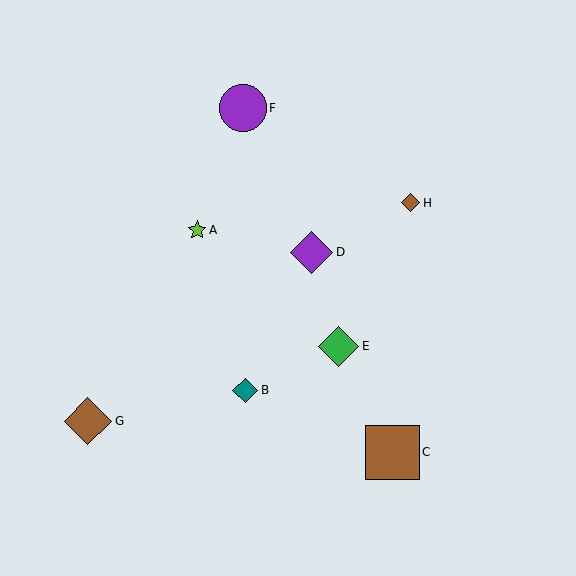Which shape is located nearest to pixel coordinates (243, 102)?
The purple circle (labeled F) at (243, 108) is nearest to that location.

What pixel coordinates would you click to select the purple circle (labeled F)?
Click at (243, 108) to select the purple circle F.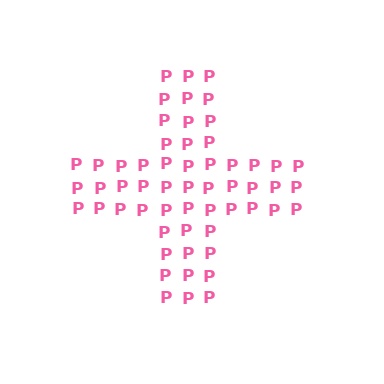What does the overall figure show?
The overall figure shows a cross.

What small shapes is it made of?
It is made of small letter P's.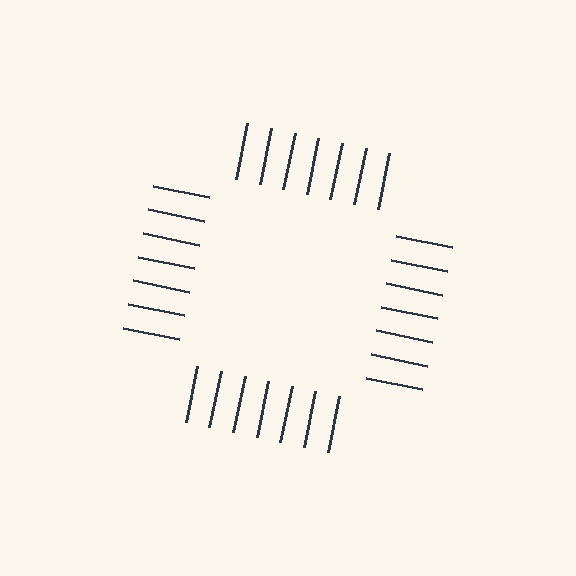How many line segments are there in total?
28 — 7 along each of the 4 edges.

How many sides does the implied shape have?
4 sides — the line-ends trace a square.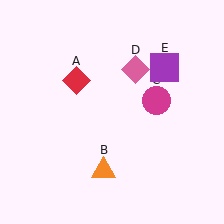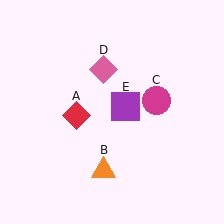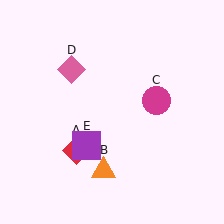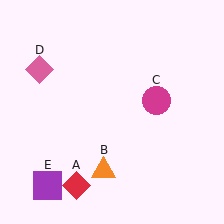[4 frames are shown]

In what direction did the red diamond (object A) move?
The red diamond (object A) moved down.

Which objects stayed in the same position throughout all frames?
Orange triangle (object B) and magenta circle (object C) remained stationary.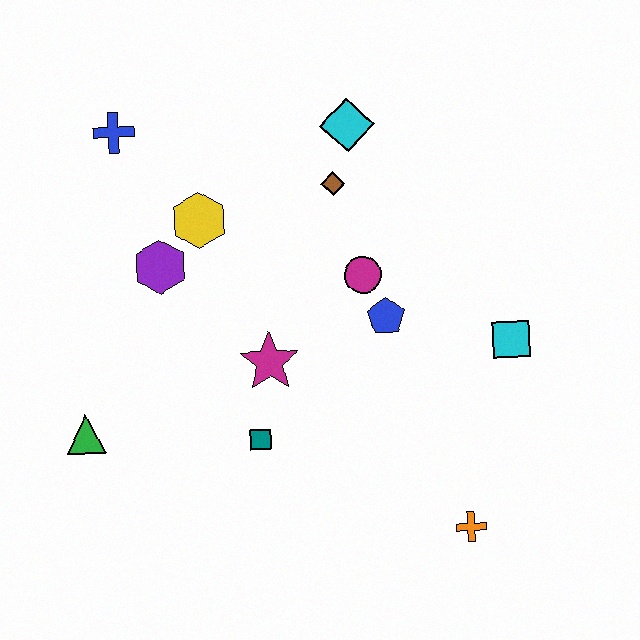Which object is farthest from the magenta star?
The blue cross is farthest from the magenta star.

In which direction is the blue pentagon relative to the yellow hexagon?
The blue pentagon is to the right of the yellow hexagon.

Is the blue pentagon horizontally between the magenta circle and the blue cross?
No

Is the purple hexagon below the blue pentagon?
No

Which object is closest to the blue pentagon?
The magenta circle is closest to the blue pentagon.